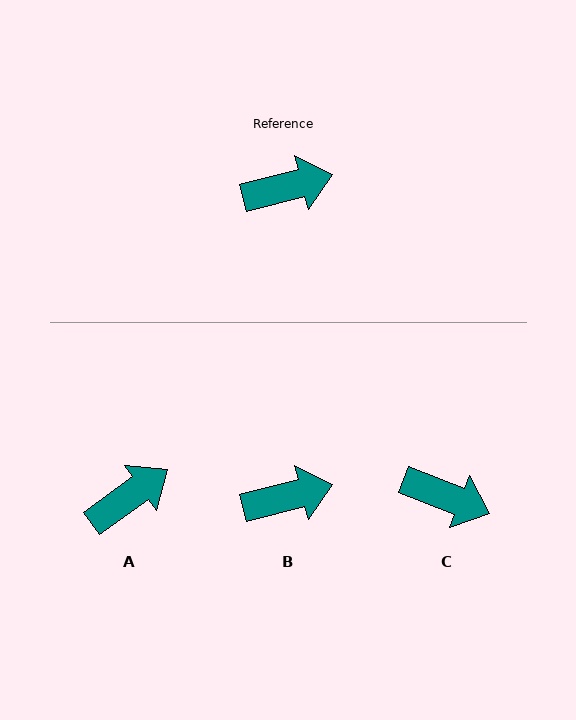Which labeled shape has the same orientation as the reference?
B.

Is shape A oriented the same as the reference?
No, it is off by about 21 degrees.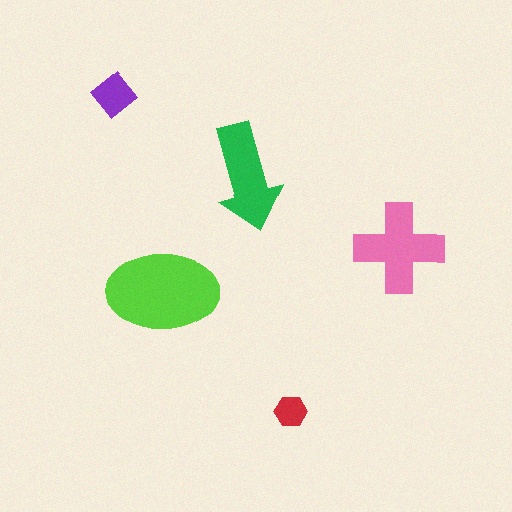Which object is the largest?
The lime ellipse.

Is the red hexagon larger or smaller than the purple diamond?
Smaller.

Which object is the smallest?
The red hexagon.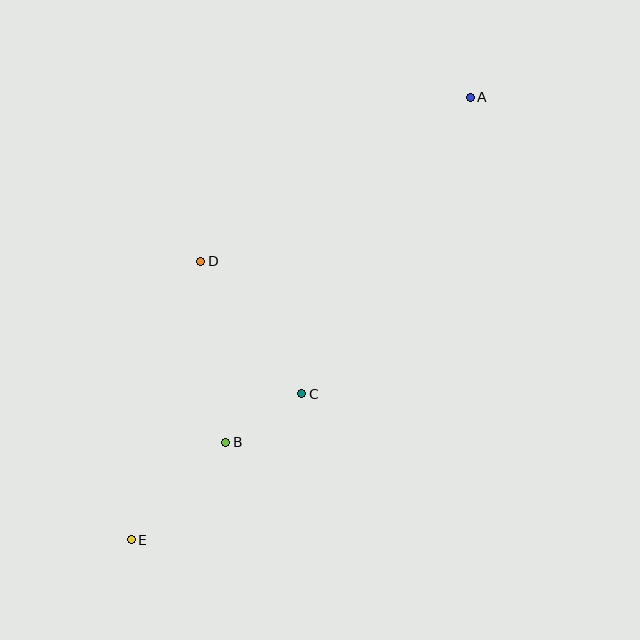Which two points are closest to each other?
Points B and C are closest to each other.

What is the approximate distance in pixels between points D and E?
The distance between D and E is approximately 287 pixels.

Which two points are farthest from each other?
Points A and E are farthest from each other.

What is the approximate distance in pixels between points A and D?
The distance between A and D is approximately 315 pixels.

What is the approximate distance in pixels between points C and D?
The distance between C and D is approximately 167 pixels.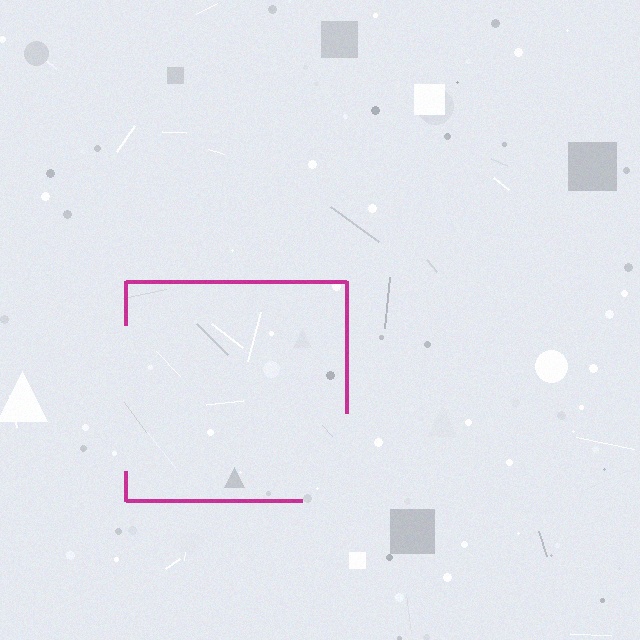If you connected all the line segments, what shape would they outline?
They would outline a square.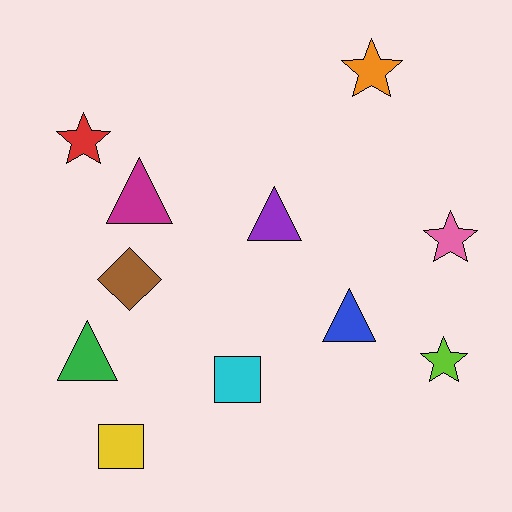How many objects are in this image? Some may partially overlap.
There are 11 objects.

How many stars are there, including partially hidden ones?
There are 4 stars.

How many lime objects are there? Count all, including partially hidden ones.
There is 1 lime object.